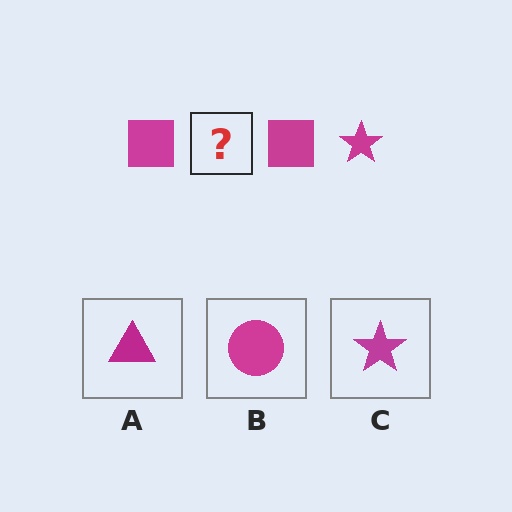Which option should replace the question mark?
Option C.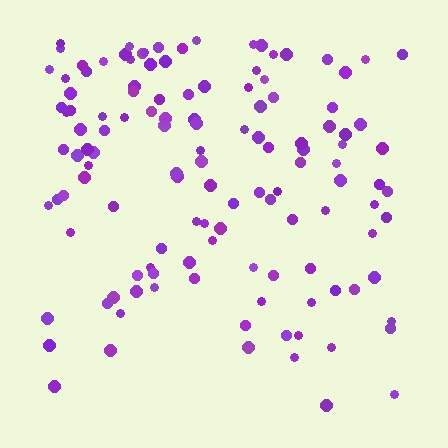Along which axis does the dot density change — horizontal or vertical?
Vertical.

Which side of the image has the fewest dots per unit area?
The bottom.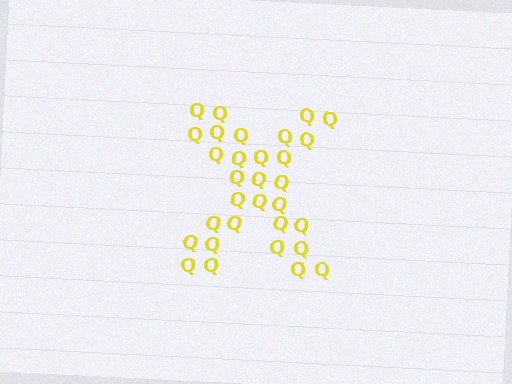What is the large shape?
The large shape is the letter X.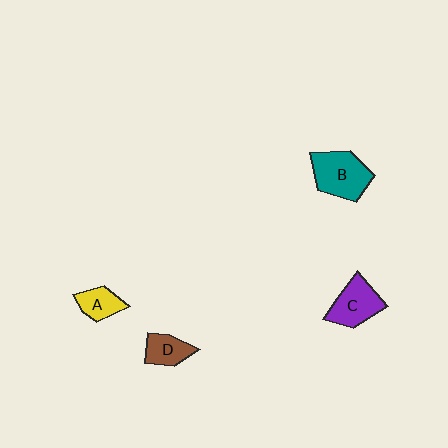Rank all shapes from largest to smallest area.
From largest to smallest: B (teal), C (purple), D (brown), A (yellow).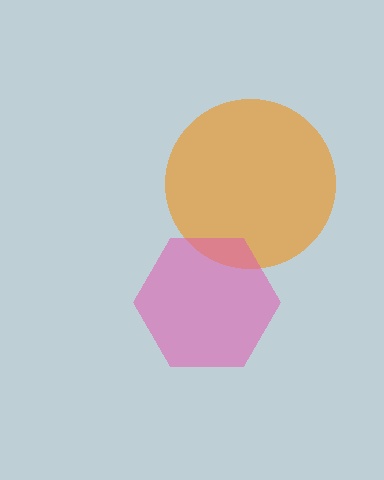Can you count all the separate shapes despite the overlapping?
Yes, there are 2 separate shapes.